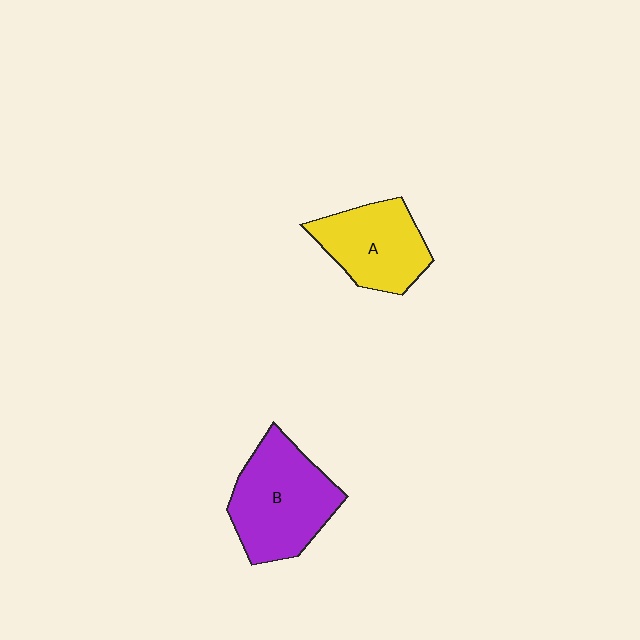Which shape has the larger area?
Shape B (purple).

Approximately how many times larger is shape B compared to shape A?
Approximately 1.3 times.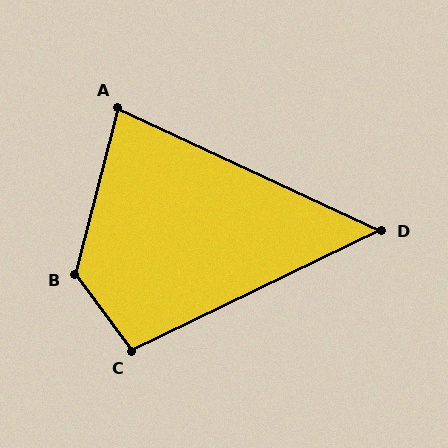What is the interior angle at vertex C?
Approximately 101 degrees (obtuse).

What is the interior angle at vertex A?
Approximately 79 degrees (acute).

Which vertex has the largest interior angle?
B, at approximately 129 degrees.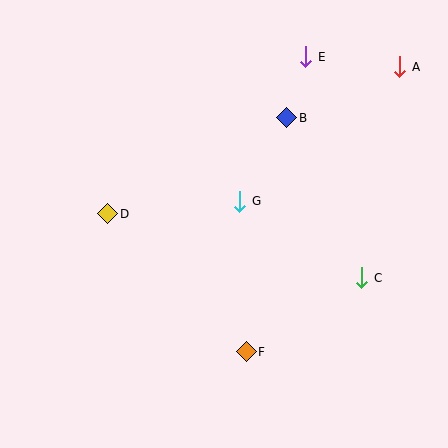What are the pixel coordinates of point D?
Point D is at (108, 214).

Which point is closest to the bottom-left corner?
Point D is closest to the bottom-left corner.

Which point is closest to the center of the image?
Point G at (240, 201) is closest to the center.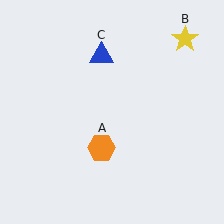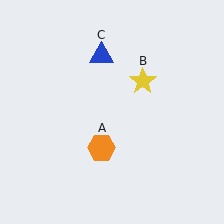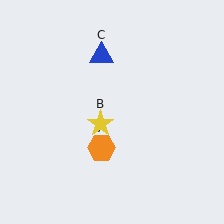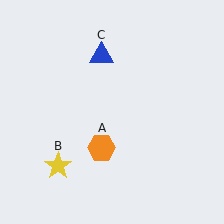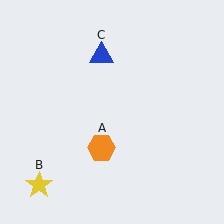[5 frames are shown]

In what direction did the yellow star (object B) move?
The yellow star (object B) moved down and to the left.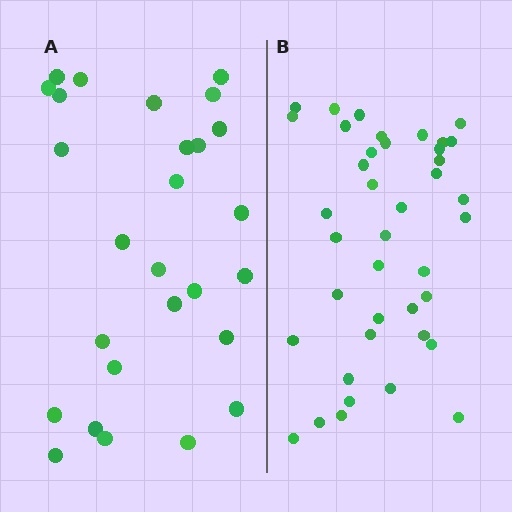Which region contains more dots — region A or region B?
Region B (the right region) has more dots.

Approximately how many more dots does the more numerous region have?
Region B has approximately 15 more dots than region A.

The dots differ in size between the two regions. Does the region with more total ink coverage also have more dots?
No. Region A has more total ink coverage because its dots are larger, but region B actually contains more individual dots. Total area can be misleading — the number of items is what matters here.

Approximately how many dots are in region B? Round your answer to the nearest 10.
About 40 dots.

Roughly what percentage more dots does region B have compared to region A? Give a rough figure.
About 50% more.